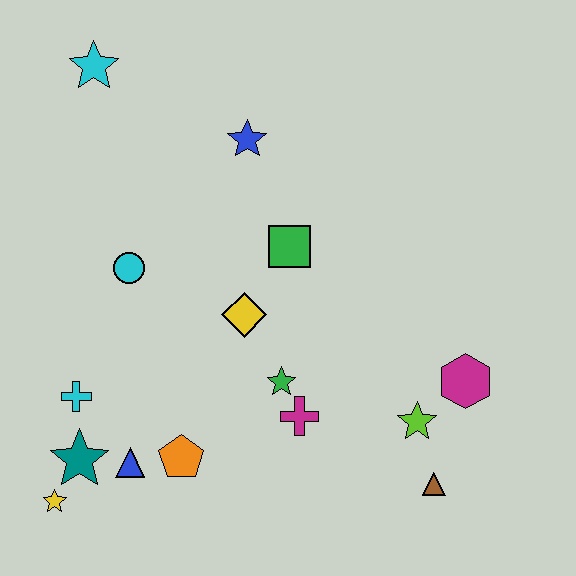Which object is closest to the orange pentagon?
The blue triangle is closest to the orange pentagon.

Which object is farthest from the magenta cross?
The cyan star is farthest from the magenta cross.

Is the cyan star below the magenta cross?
No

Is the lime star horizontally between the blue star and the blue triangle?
No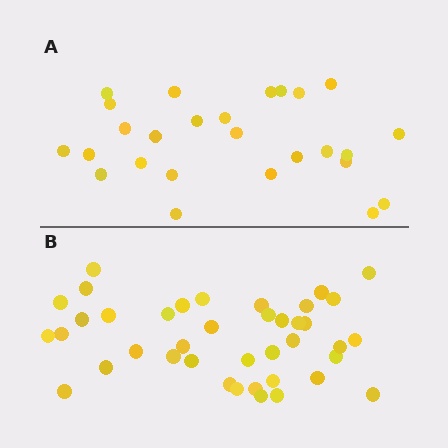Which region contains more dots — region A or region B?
Region B (the bottom region) has more dots.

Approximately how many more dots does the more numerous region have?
Region B has approximately 15 more dots than region A.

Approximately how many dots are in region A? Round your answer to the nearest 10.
About 30 dots. (The exact count is 26, which rounds to 30.)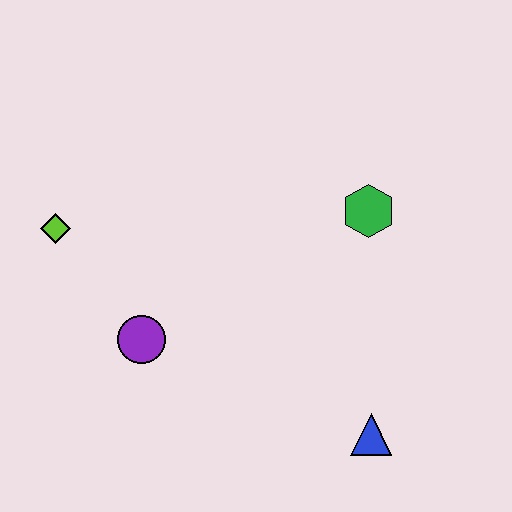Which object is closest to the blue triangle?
The green hexagon is closest to the blue triangle.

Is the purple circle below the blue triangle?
No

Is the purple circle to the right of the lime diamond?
Yes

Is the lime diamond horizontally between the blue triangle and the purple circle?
No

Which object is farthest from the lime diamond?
The blue triangle is farthest from the lime diamond.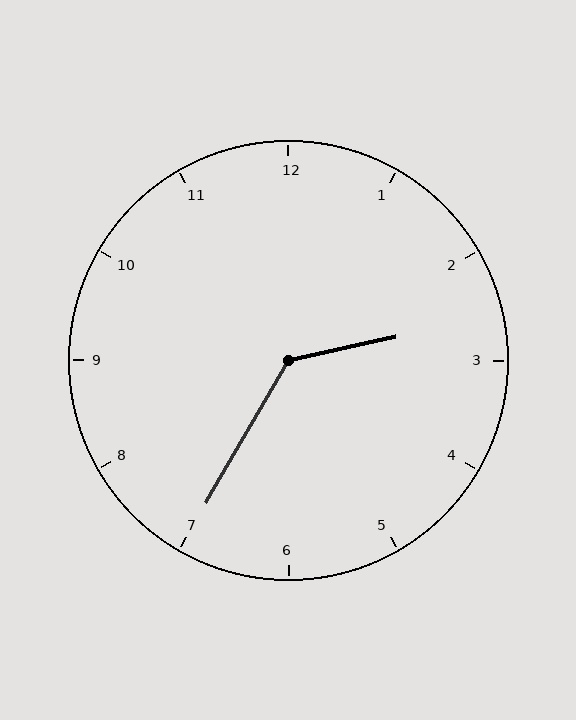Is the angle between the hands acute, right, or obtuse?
It is obtuse.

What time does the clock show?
2:35.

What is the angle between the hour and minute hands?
Approximately 132 degrees.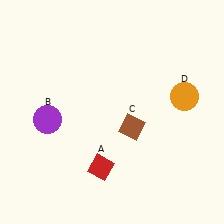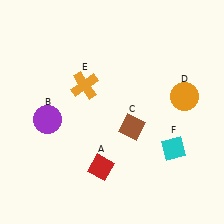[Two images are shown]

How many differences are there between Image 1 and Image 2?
There are 2 differences between the two images.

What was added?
An orange cross (E), a cyan diamond (F) were added in Image 2.